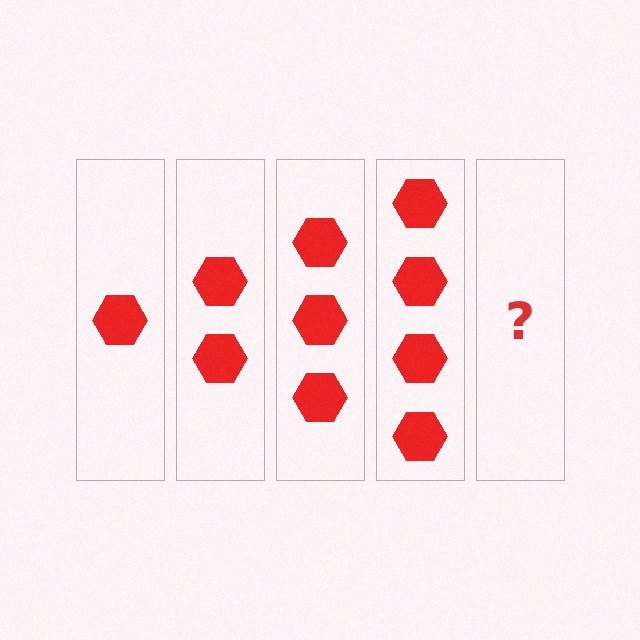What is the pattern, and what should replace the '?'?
The pattern is that each step adds one more hexagon. The '?' should be 5 hexagons.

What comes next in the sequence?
The next element should be 5 hexagons.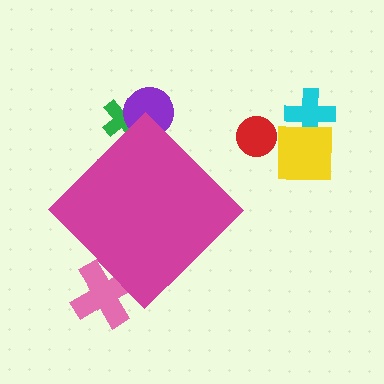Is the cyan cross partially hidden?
No, the cyan cross is fully visible.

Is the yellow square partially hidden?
No, the yellow square is fully visible.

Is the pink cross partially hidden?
Yes, the pink cross is partially hidden behind the magenta diamond.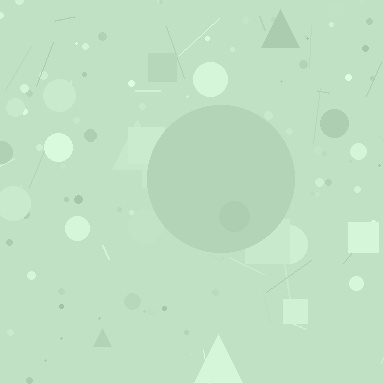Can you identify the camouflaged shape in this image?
The camouflaged shape is a circle.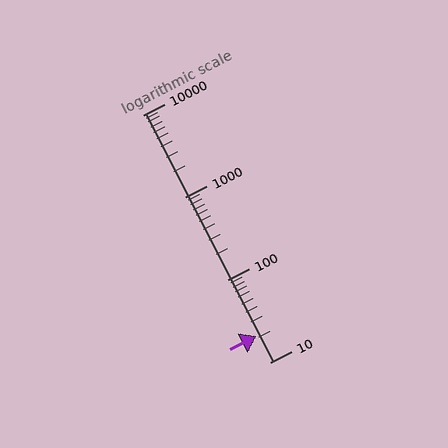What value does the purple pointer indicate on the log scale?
The pointer indicates approximately 21.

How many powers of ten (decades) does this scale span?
The scale spans 3 decades, from 10 to 10000.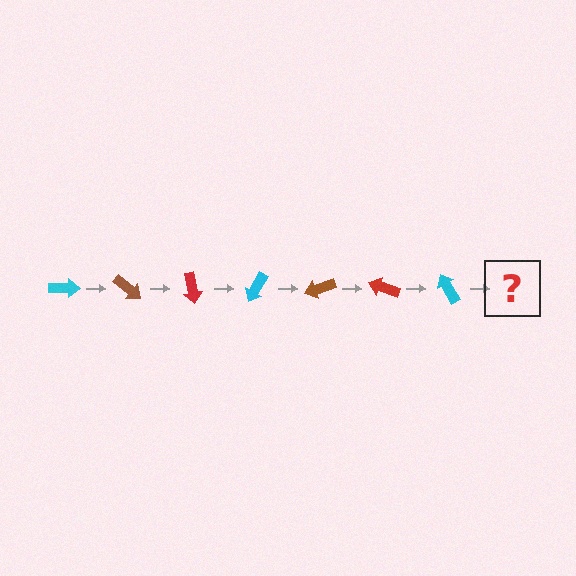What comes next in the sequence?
The next element should be a brown arrow, rotated 280 degrees from the start.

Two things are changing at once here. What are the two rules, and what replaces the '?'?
The two rules are that it rotates 40 degrees each step and the color cycles through cyan, brown, and red. The '?' should be a brown arrow, rotated 280 degrees from the start.